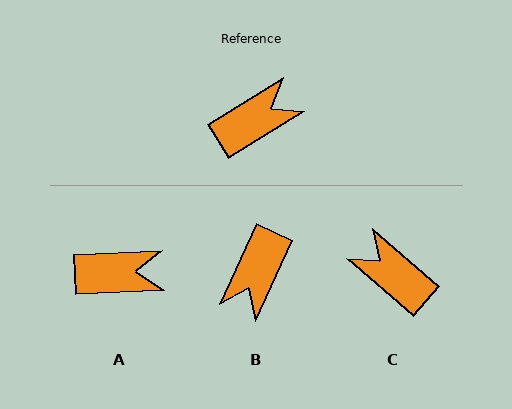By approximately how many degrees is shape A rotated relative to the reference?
Approximately 29 degrees clockwise.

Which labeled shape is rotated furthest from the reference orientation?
B, about 146 degrees away.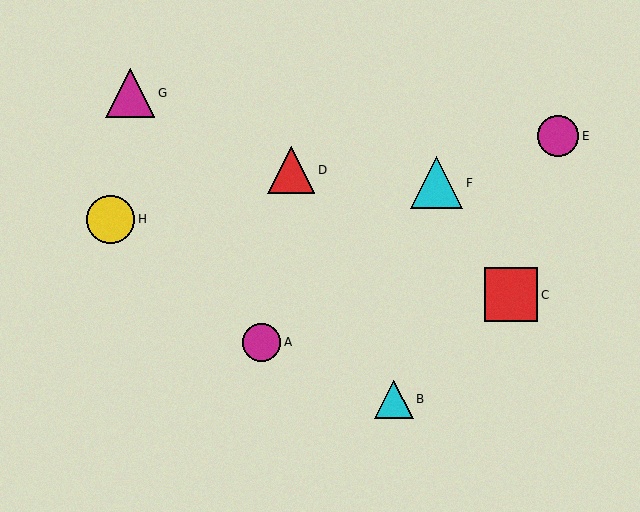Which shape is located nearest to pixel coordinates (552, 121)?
The magenta circle (labeled E) at (558, 136) is nearest to that location.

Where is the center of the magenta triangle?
The center of the magenta triangle is at (130, 93).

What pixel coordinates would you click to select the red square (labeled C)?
Click at (511, 295) to select the red square C.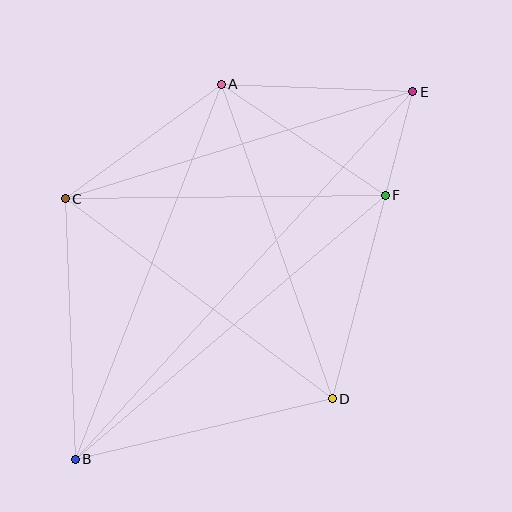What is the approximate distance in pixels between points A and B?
The distance between A and B is approximately 402 pixels.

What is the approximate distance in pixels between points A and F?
The distance between A and F is approximately 198 pixels.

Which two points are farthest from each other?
Points B and E are farthest from each other.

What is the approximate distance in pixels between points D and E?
The distance between D and E is approximately 317 pixels.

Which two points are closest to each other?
Points E and F are closest to each other.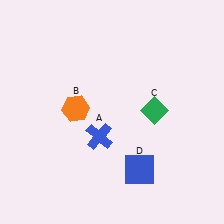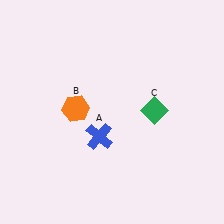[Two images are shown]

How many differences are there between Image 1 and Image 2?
There is 1 difference between the two images.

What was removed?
The blue square (D) was removed in Image 2.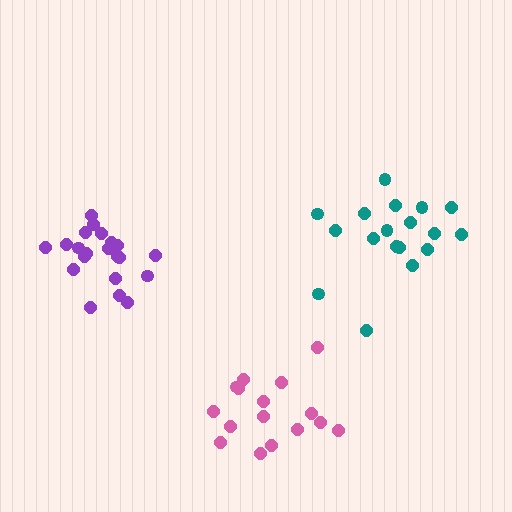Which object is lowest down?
The pink cluster is bottommost.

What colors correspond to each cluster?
The clusters are colored: purple, teal, pink.